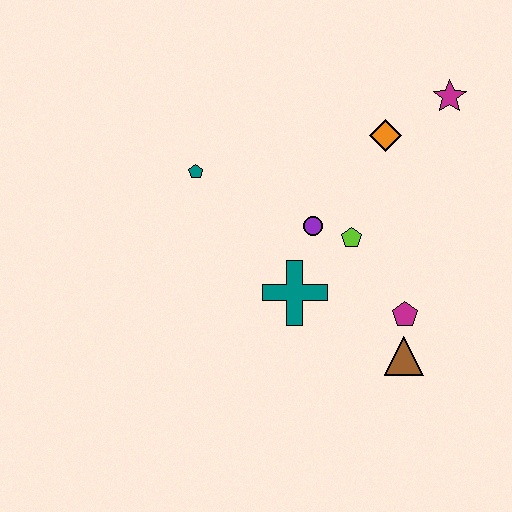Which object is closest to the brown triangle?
The magenta pentagon is closest to the brown triangle.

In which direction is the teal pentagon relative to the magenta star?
The teal pentagon is to the left of the magenta star.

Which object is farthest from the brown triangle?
The teal pentagon is farthest from the brown triangle.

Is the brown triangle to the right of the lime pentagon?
Yes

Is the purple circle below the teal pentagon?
Yes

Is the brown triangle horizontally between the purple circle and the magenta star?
Yes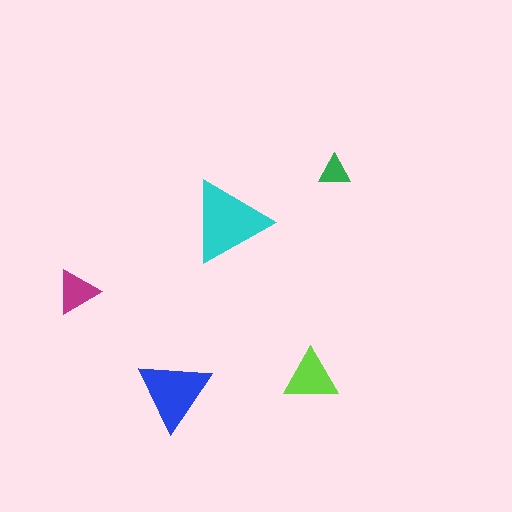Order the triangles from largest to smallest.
the cyan one, the blue one, the lime one, the magenta one, the green one.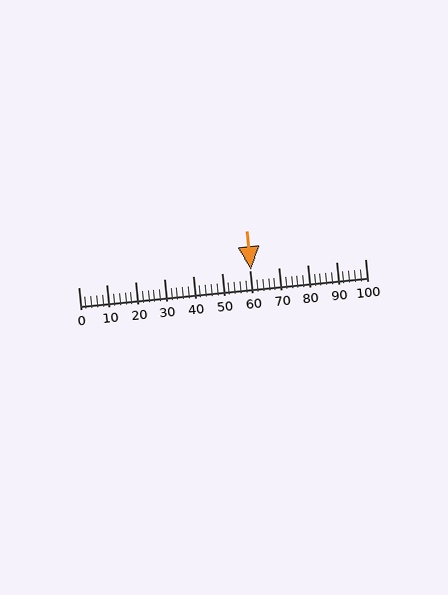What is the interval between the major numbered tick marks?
The major tick marks are spaced 10 units apart.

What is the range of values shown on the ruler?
The ruler shows values from 0 to 100.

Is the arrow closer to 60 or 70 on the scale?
The arrow is closer to 60.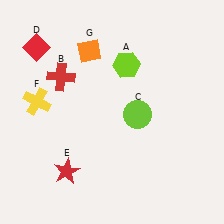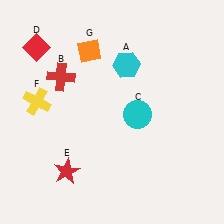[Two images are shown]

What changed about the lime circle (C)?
In Image 1, C is lime. In Image 2, it changed to cyan.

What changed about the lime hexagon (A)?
In Image 1, A is lime. In Image 2, it changed to cyan.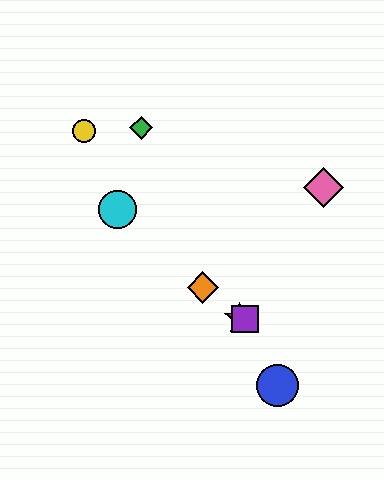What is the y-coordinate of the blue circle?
The blue circle is at y≈385.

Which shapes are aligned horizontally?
The red star, the purple square are aligned horizontally.